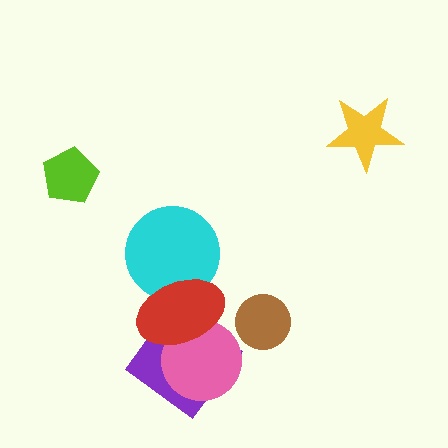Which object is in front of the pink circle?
The red ellipse is in front of the pink circle.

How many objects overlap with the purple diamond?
2 objects overlap with the purple diamond.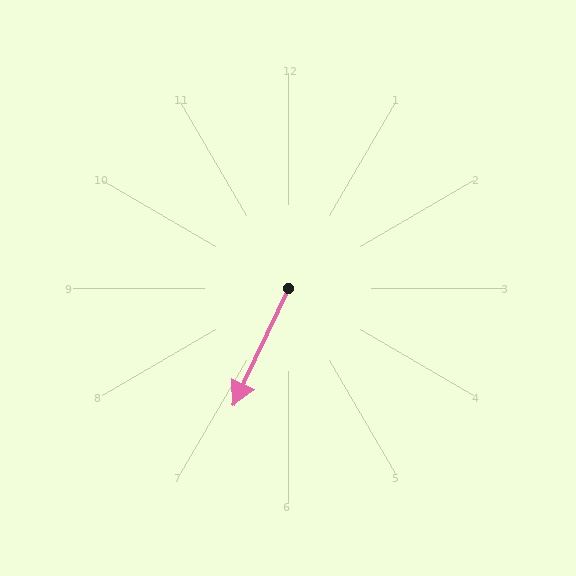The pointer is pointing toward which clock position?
Roughly 7 o'clock.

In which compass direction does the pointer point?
Southwest.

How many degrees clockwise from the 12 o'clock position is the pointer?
Approximately 205 degrees.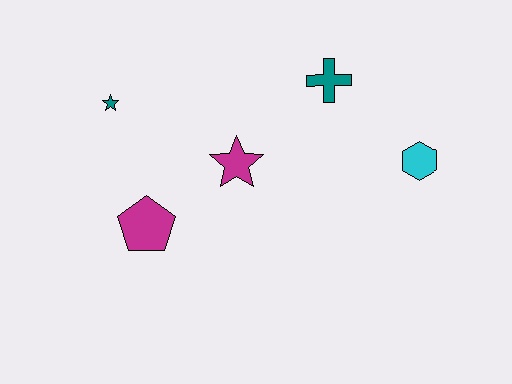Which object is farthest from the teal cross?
The magenta pentagon is farthest from the teal cross.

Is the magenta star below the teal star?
Yes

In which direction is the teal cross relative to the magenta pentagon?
The teal cross is to the right of the magenta pentagon.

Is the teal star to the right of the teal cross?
No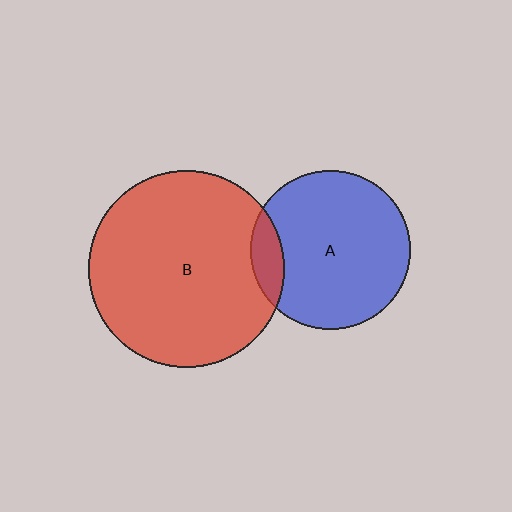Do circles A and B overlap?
Yes.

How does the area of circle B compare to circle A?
Approximately 1.5 times.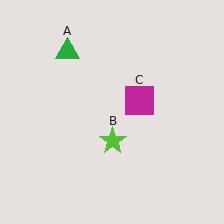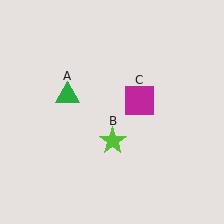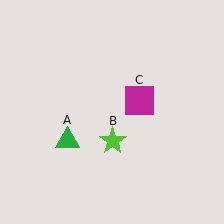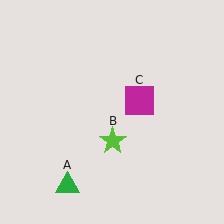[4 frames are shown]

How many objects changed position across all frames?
1 object changed position: green triangle (object A).